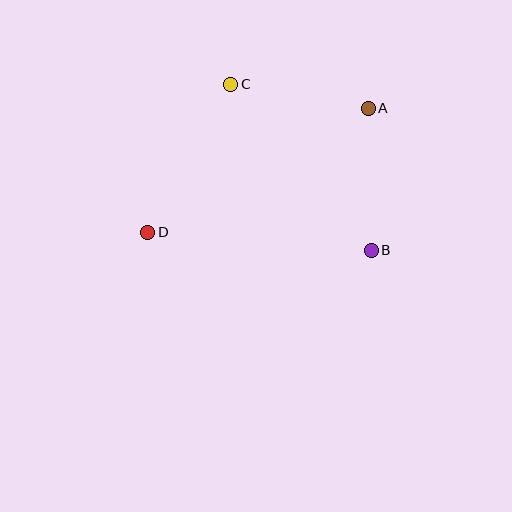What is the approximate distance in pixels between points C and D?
The distance between C and D is approximately 170 pixels.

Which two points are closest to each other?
Points A and C are closest to each other.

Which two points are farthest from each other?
Points A and D are farthest from each other.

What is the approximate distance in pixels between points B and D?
The distance between B and D is approximately 224 pixels.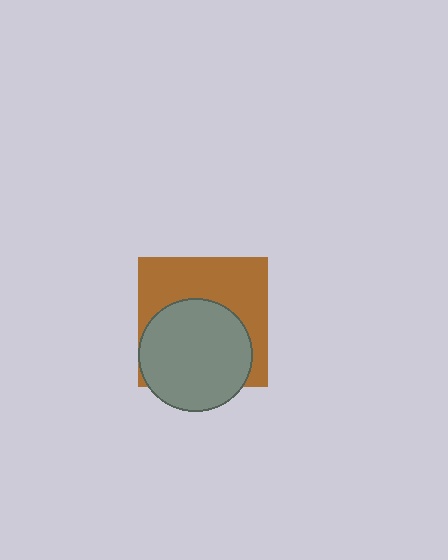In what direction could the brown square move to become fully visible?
The brown square could move up. That would shift it out from behind the gray circle entirely.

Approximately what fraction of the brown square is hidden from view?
Roughly 51% of the brown square is hidden behind the gray circle.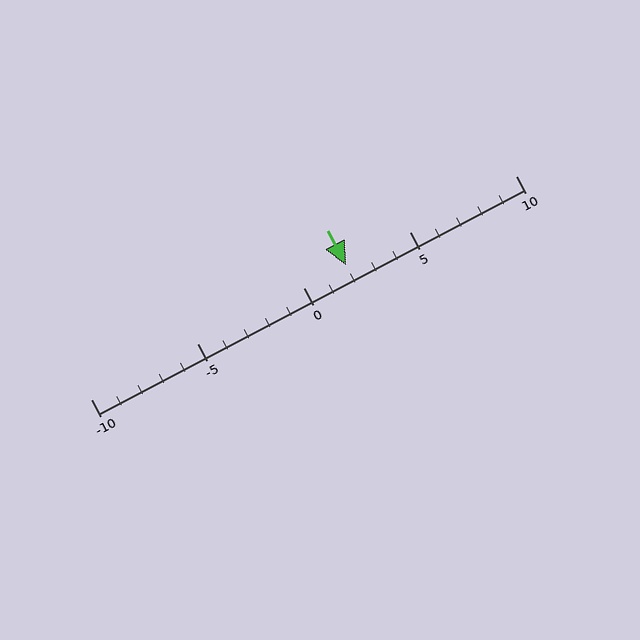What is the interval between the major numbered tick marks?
The major tick marks are spaced 5 units apart.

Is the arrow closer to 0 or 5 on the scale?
The arrow is closer to 0.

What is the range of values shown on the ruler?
The ruler shows values from -10 to 10.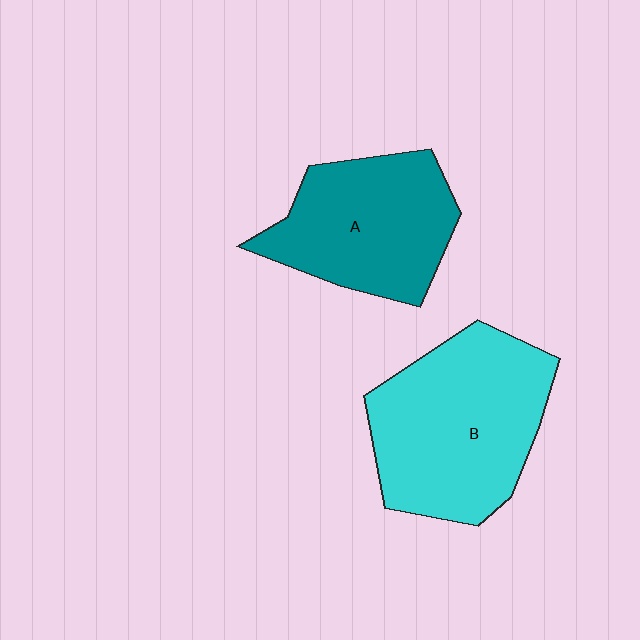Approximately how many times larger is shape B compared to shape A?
Approximately 1.3 times.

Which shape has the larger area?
Shape B (cyan).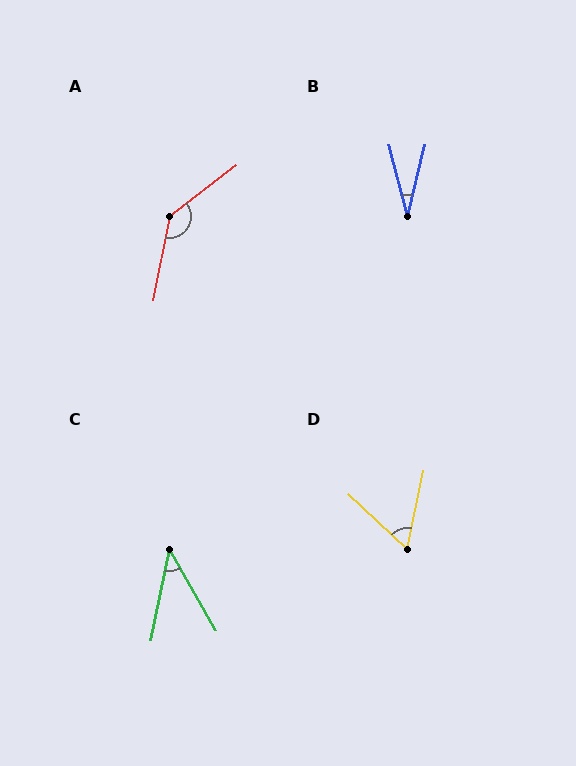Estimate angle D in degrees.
Approximately 59 degrees.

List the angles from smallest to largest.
B (28°), C (42°), D (59°), A (139°).